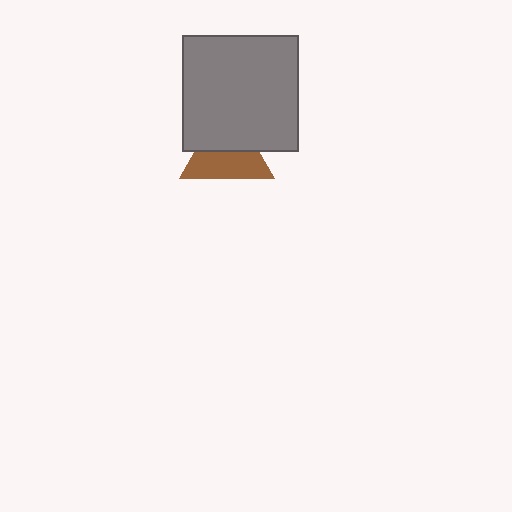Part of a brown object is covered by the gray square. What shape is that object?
It is a triangle.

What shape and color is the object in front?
The object in front is a gray square.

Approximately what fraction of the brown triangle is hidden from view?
Roughly 44% of the brown triangle is hidden behind the gray square.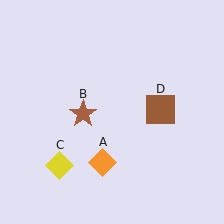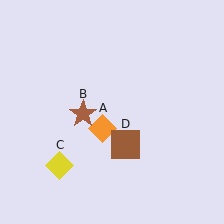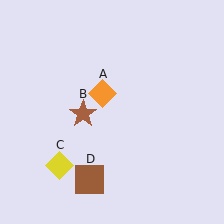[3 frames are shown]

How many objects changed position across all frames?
2 objects changed position: orange diamond (object A), brown square (object D).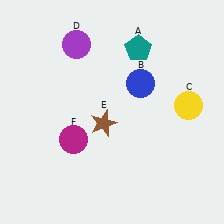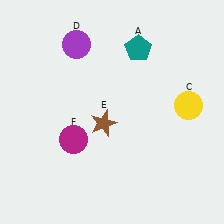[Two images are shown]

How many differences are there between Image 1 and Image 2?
There is 1 difference between the two images.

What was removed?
The blue circle (B) was removed in Image 2.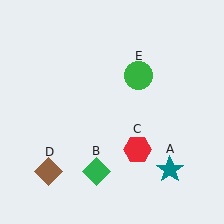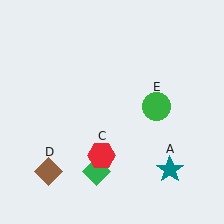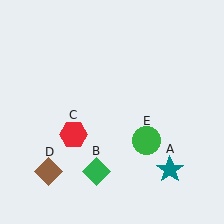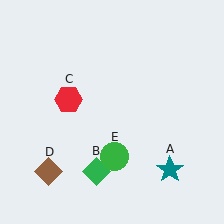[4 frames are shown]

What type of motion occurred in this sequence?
The red hexagon (object C), green circle (object E) rotated clockwise around the center of the scene.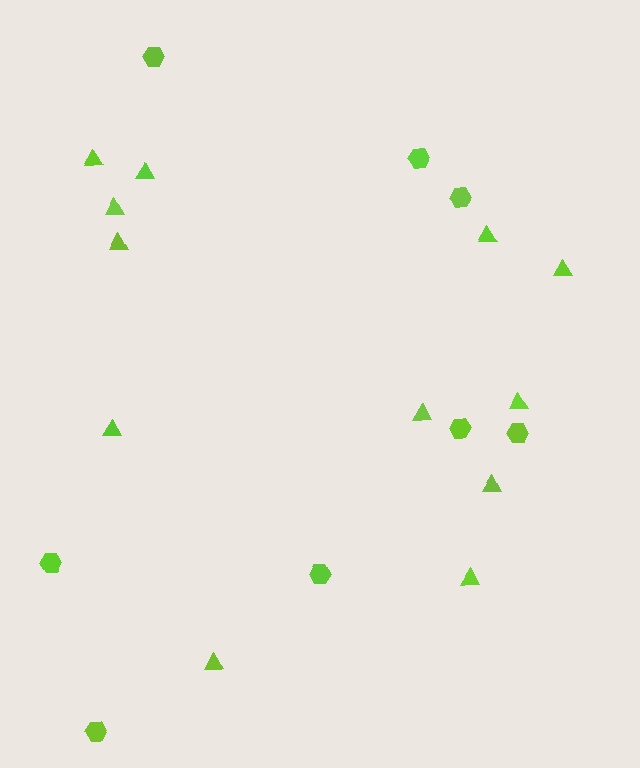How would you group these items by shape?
There are 2 groups: one group of hexagons (8) and one group of triangles (12).